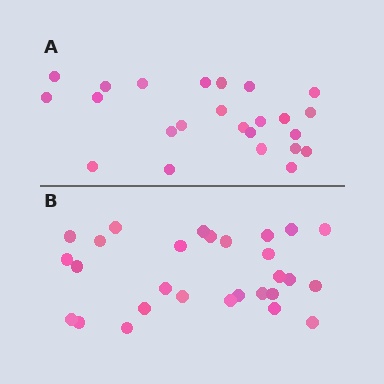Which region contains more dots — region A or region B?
Region B (the bottom region) has more dots.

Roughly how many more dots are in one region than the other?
Region B has about 4 more dots than region A.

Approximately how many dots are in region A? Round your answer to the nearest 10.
About 20 dots. (The exact count is 24, which rounds to 20.)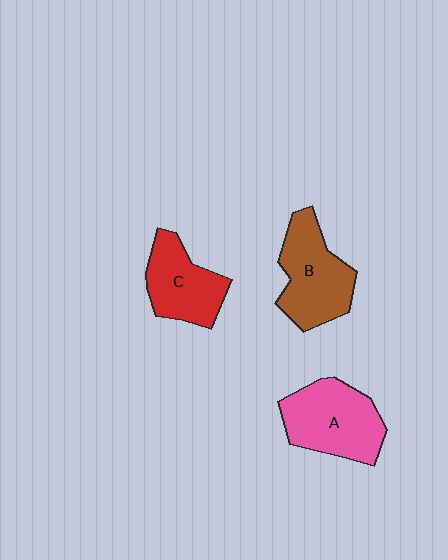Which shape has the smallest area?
Shape C (red).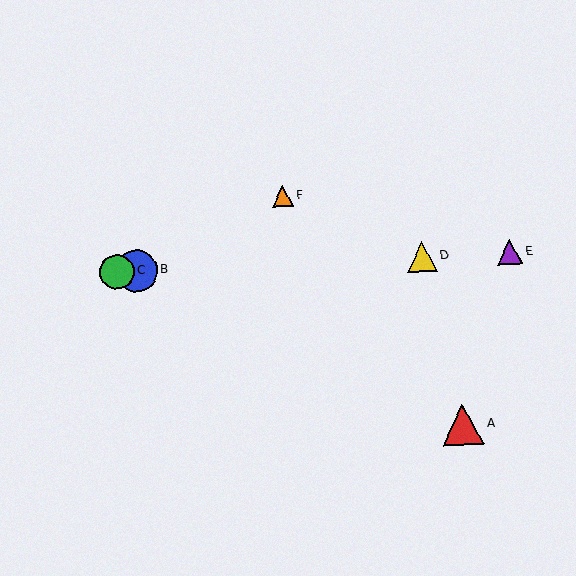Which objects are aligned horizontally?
Objects B, C, D, E are aligned horizontally.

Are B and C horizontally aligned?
Yes, both are at y≈271.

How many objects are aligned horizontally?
4 objects (B, C, D, E) are aligned horizontally.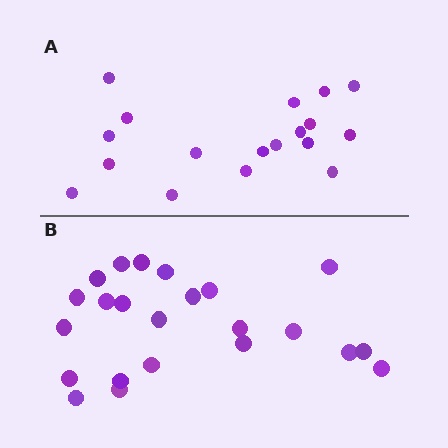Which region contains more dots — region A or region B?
Region B (the bottom region) has more dots.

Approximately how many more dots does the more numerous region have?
Region B has about 5 more dots than region A.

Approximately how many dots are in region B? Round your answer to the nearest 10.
About 20 dots. (The exact count is 23, which rounds to 20.)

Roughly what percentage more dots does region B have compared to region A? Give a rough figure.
About 30% more.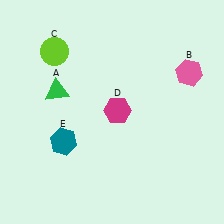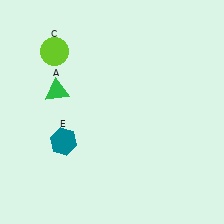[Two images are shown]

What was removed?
The magenta hexagon (D), the pink hexagon (B) were removed in Image 2.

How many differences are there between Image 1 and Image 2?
There are 2 differences between the two images.